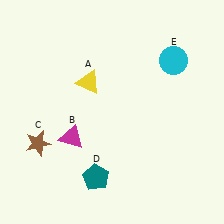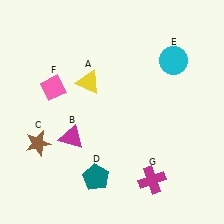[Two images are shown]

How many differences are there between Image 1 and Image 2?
There are 2 differences between the two images.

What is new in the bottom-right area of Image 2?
A magenta cross (G) was added in the bottom-right area of Image 2.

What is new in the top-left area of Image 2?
A pink diamond (F) was added in the top-left area of Image 2.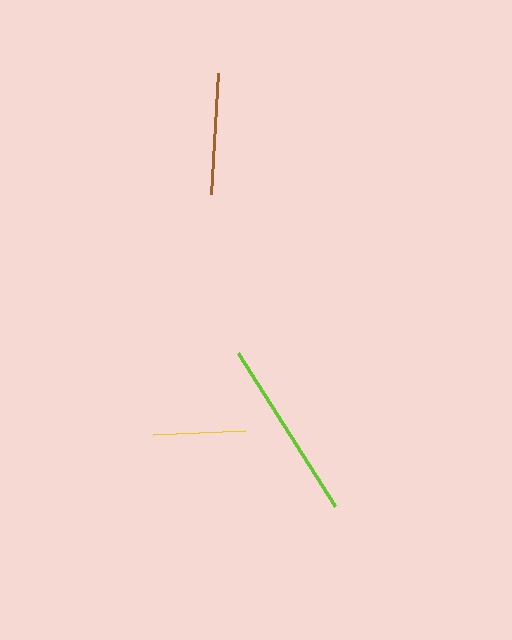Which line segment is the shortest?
The yellow line is the shortest at approximately 92 pixels.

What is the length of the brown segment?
The brown segment is approximately 121 pixels long.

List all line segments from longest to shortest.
From longest to shortest: lime, brown, yellow.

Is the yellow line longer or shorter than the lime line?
The lime line is longer than the yellow line.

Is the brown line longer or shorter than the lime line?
The lime line is longer than the brown line.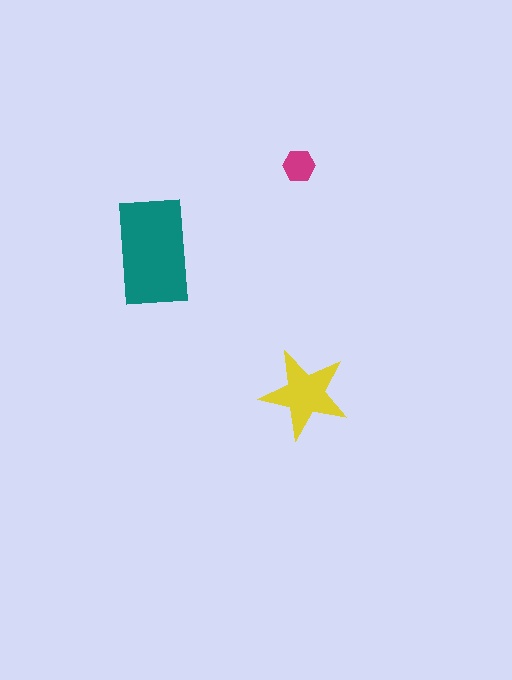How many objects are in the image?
There are 3 objects in the image.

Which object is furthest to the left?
The teal rectangle is leftmost.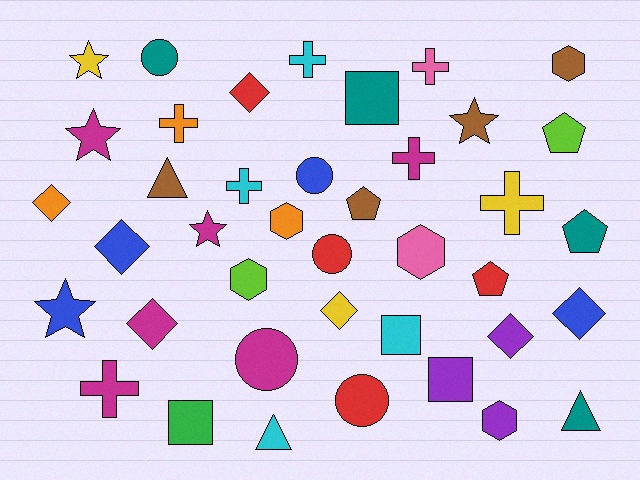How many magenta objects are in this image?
There are 6 magenta objects.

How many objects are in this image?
There are 40 objects.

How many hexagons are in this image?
There are 5 hexagons.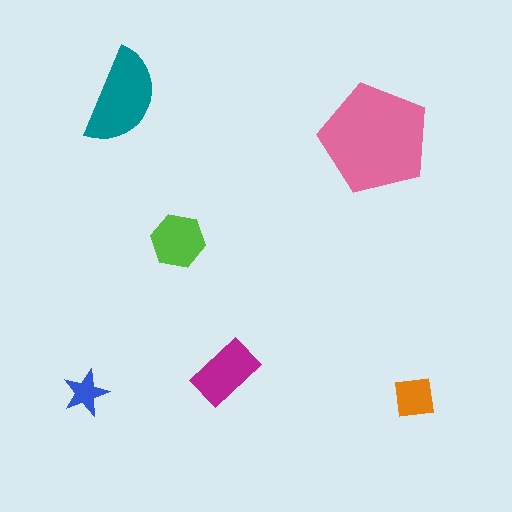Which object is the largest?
The pink pentagon.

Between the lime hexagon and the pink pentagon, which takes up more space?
The pink pentagon.